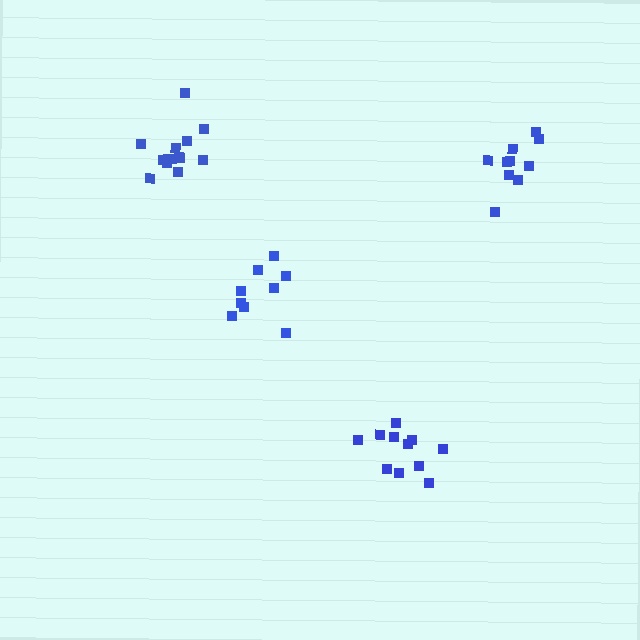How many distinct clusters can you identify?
There are 4 distinct clusters.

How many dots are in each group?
Group 1: 9 dots, Group 2: 14 dots, Group 3: 11 dots, Group 4: 10 dots (44 total).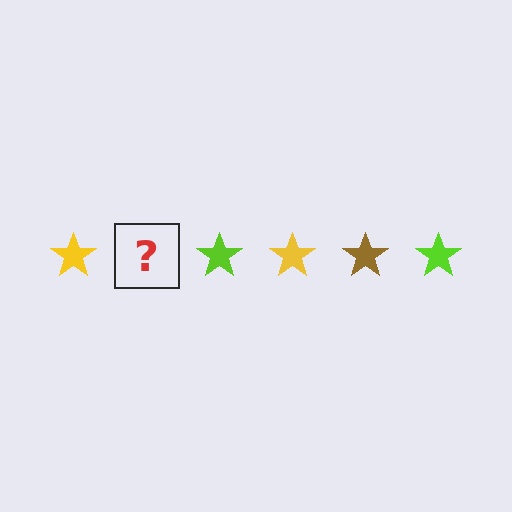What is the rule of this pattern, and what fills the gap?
The rule is that the pattern cycles through yellow, brown, lime stars. The gap should be filled with a brown star.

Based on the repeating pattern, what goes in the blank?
The blank should be a brown star.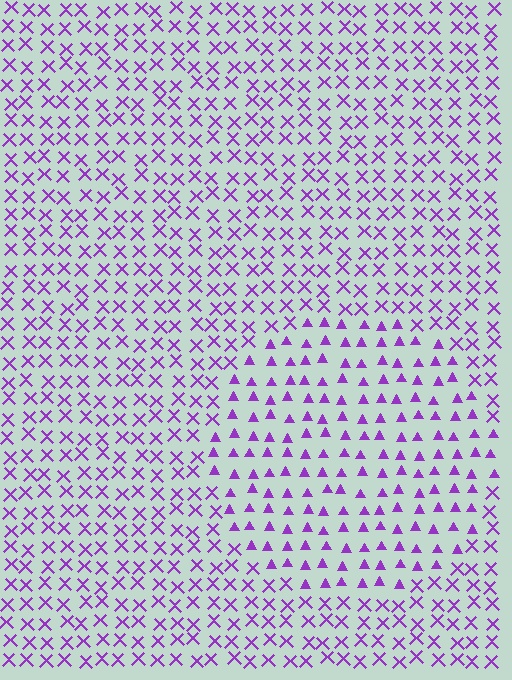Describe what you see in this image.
The image is filled with small purple elements arranged in a uniform grid. A circle-shaped region contains triangles, while the surrounding area contains X marks. The boundary is defined purely by the change in element shape.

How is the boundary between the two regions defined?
The boundary is defined by a change in element shape: triangles inside vs. X marks outside. All elements share the same color and spacing.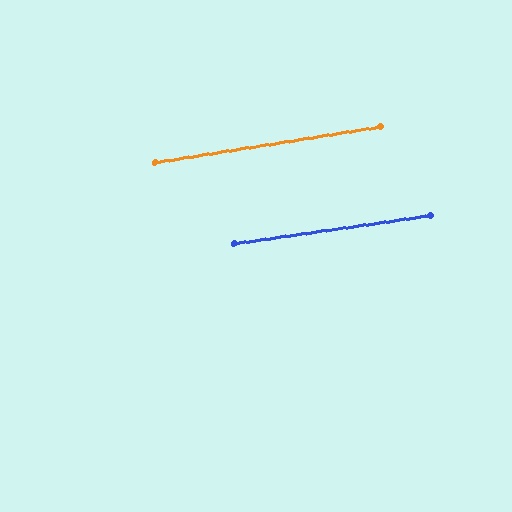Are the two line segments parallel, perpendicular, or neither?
Parallel — their directions differ by only 0.9°.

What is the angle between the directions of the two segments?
Approximately 1 degree.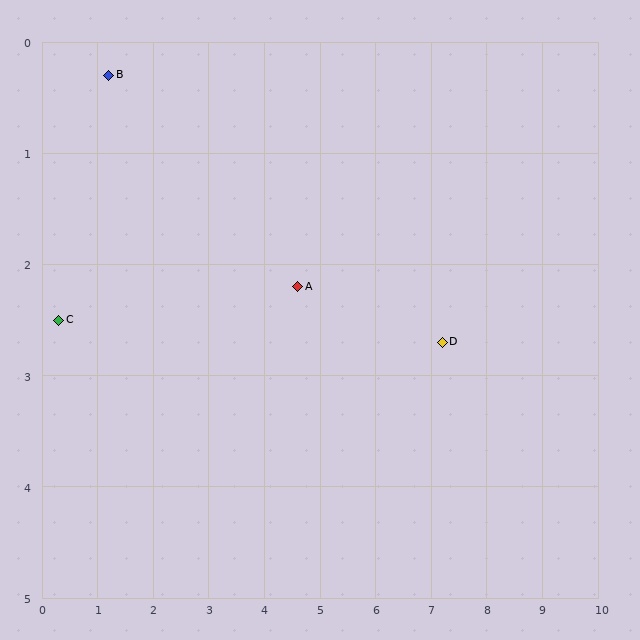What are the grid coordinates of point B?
Point B is at approximately (1.2, 0.3).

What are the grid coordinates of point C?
Point C is at approximately (0.3, 2.5).